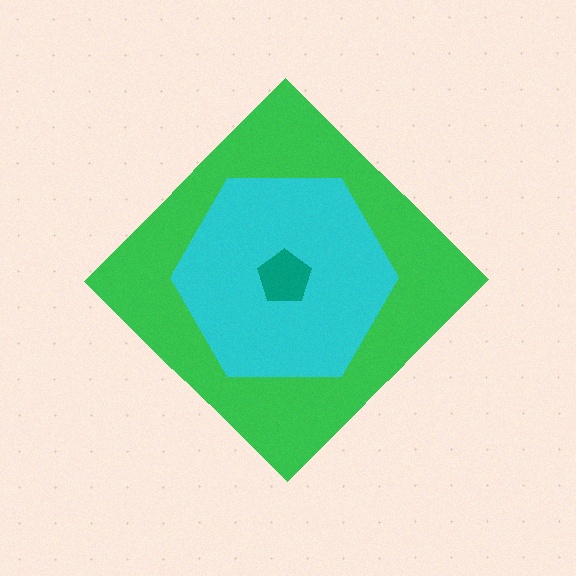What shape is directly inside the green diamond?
The cyan hexagon.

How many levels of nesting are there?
3.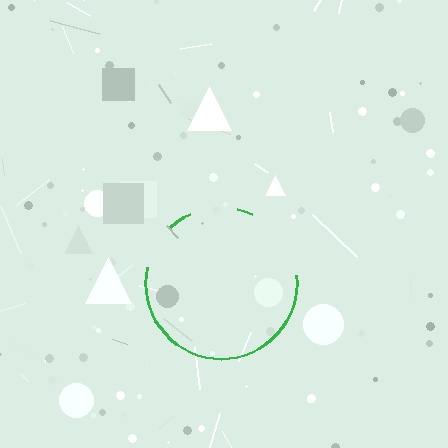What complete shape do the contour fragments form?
The contour fragments form a circle.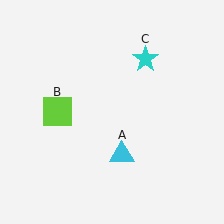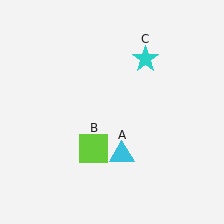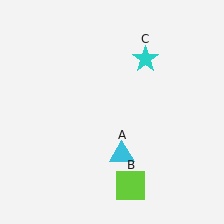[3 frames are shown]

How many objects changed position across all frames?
1 object changed position: lime square (object B).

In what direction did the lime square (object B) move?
The lime square (object B) moved down and to the right.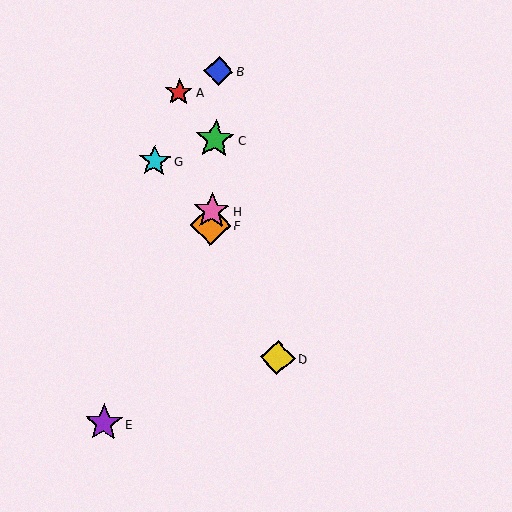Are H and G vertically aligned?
No, H is at x≈211 and G is at x≈155.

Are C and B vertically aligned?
Yes, both are at x≈215.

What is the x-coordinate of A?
Object A is at x≈179.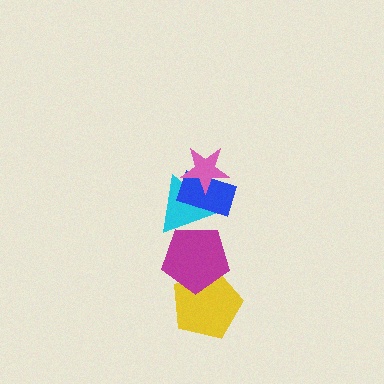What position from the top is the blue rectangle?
The blue rectangle is 2nd from the top.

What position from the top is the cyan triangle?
The cyan triangle is 3rd from the top.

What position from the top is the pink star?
The pink star is 1st from the top.